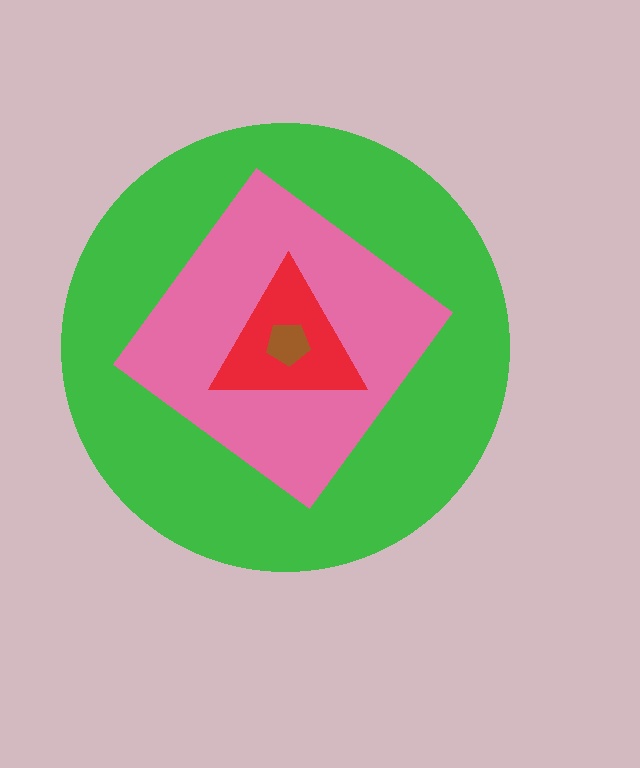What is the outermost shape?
The green circle.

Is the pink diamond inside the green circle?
Yes.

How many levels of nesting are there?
4.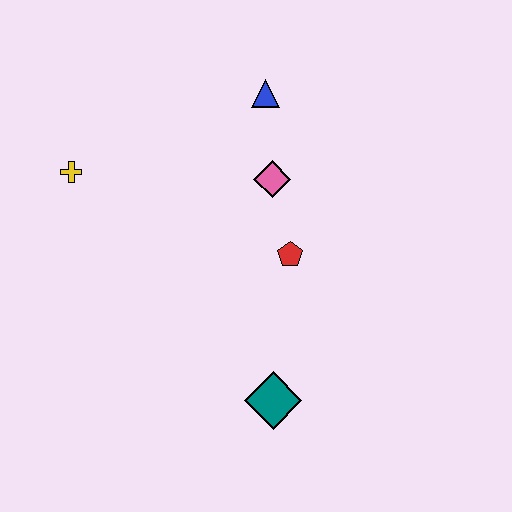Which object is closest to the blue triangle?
The pink diamond is closest to the blue triangle.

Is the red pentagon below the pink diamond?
Yes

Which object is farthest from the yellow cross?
The teal diamond is farthest from the yellow cross.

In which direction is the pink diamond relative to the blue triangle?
The pink diamond is below the blue triangle.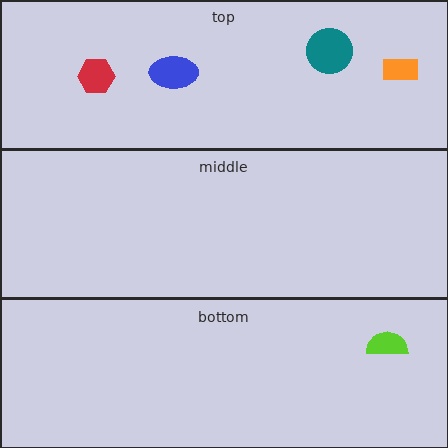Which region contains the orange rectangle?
The top region.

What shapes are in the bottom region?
The lime semicircle.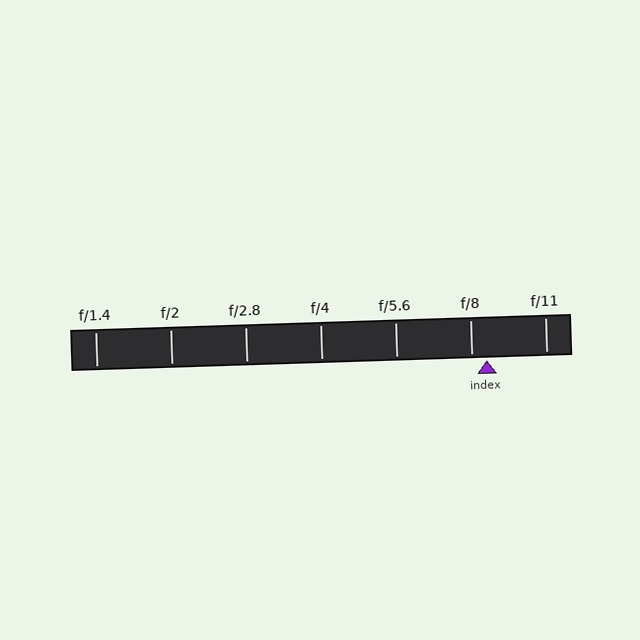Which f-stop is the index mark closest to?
The index mark is closest to f/8.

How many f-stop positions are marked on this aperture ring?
There are 7 f-stop positions marked.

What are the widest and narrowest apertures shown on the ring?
The widest aperture shown is f/1.4 and the narrowest is f/11.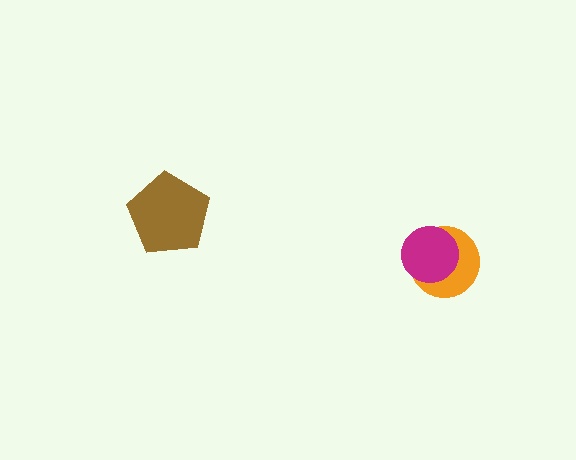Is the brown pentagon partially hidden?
No, no other shape covers it.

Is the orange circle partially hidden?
Yes, it is partially covered by another shape.